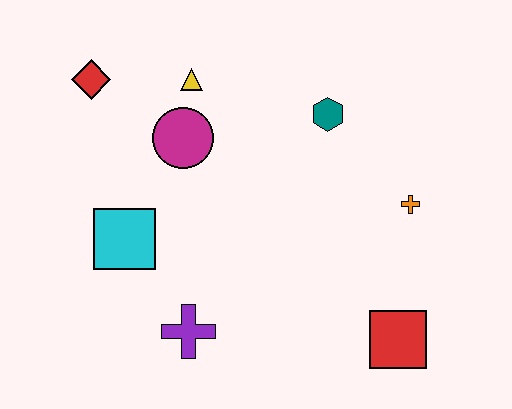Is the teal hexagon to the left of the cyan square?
No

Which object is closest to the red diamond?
The yellow triangle is closest to the red diamond.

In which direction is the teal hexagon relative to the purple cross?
The teal hexagon is above the purple cross.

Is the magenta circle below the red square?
No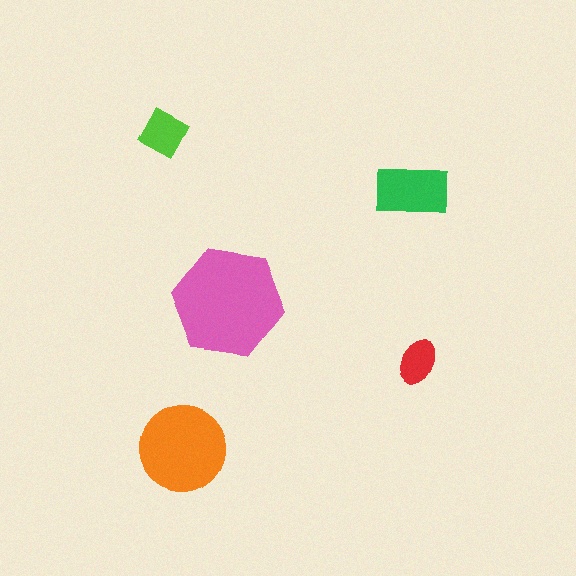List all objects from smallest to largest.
The red ellipse, the lime diamond, the green rectangle, the orange circle, the pink hexagon.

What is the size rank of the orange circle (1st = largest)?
2nd.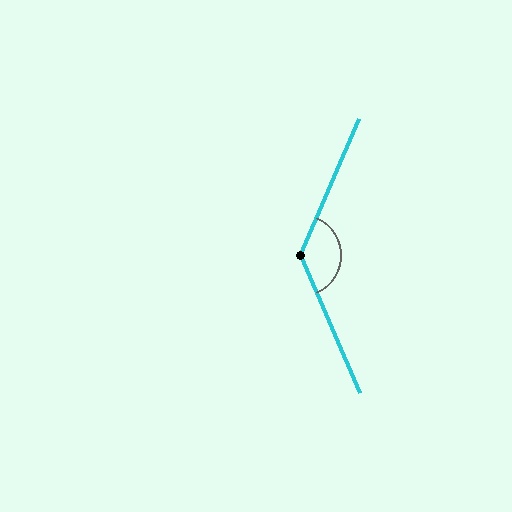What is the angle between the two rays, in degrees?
Approximately 134 degrees.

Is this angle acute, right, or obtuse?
It is obtuse.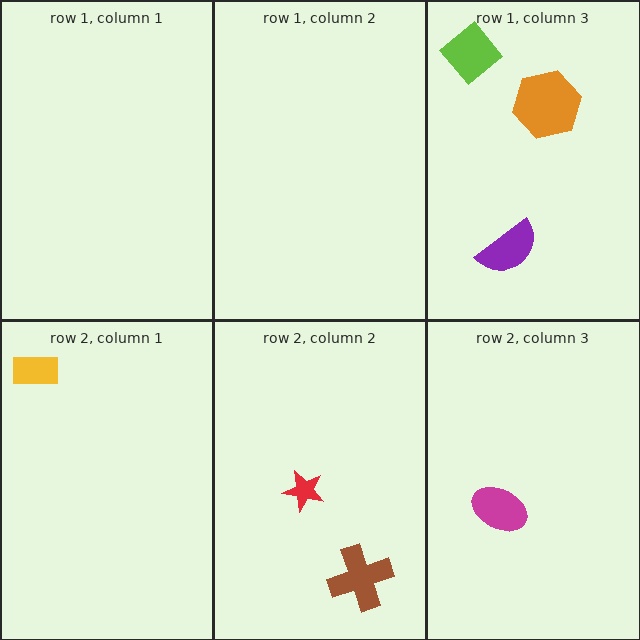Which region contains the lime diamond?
The row 1, column 3 region.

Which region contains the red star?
The row 2, column 2 region.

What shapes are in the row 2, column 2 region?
The red star, the brown cross.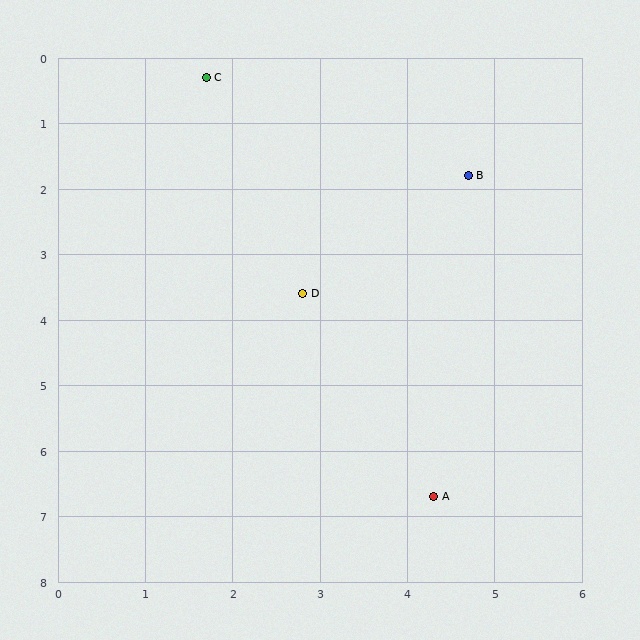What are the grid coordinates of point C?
Point C is at approximately (1.7, 0.3).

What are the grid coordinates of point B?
Point B is at approximately (4.7, 1.8).